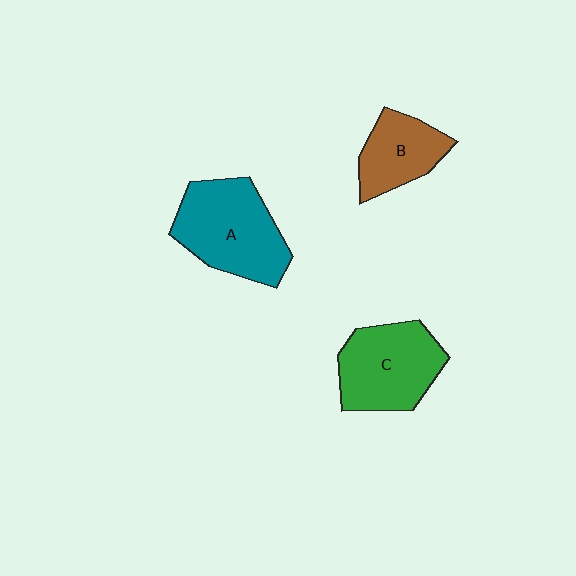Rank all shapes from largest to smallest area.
From largest to smallest: A (teal), C (green), B (brown).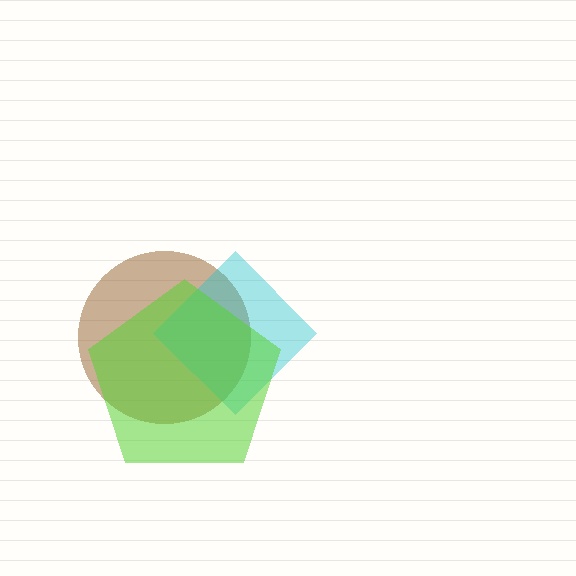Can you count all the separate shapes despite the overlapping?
Yes, there are 3 separate shapes.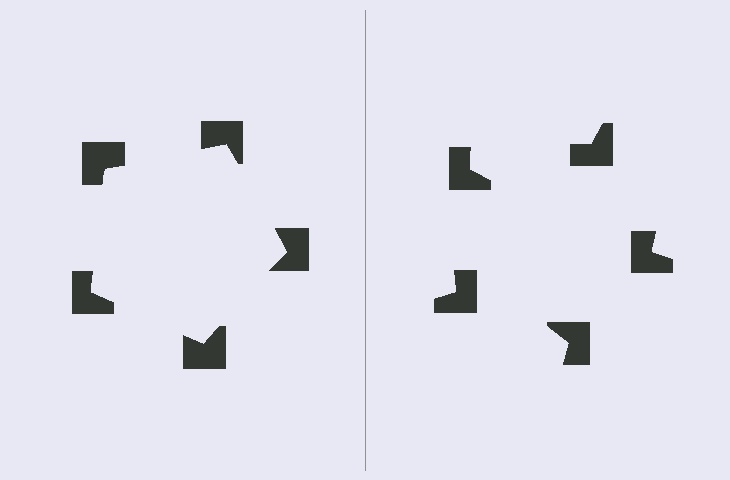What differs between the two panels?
The notched squares are positioned identically on both sides; only the wedge orientations differ. On the left they align to a pentagon; on the right they are misaligned.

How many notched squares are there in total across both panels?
10 — 5 on each side.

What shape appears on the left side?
An illusory pentagon.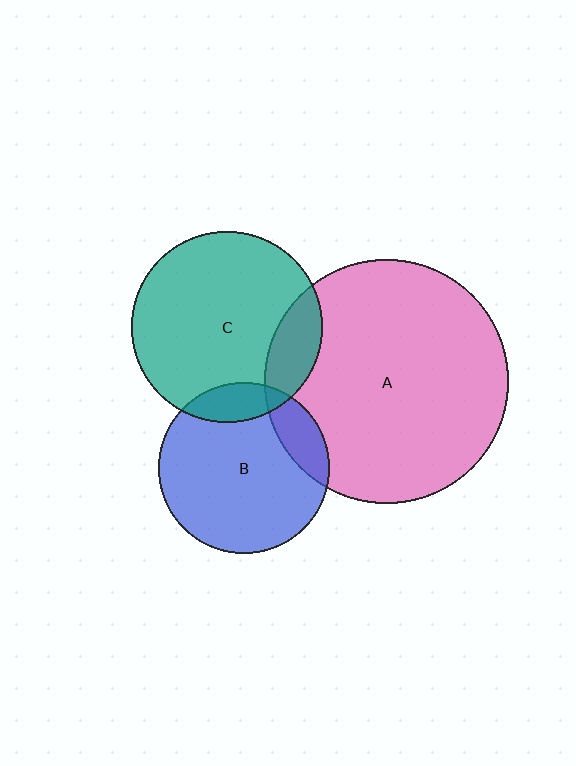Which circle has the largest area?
Circle A (pink).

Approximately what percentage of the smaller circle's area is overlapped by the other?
Approximately 15%.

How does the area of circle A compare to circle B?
Approximately 2.1 times.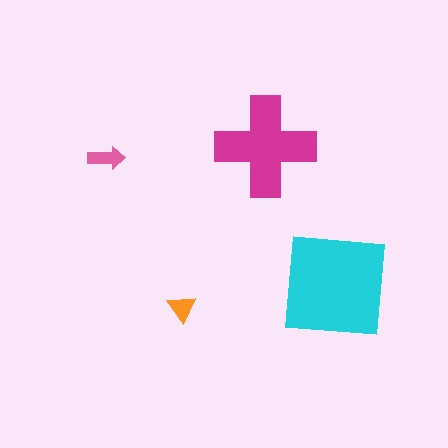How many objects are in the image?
There are 4 objects in the image.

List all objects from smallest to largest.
The orange triangle, the pink arrow, the magenta cross, the cyan square.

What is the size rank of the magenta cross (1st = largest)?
2nd.